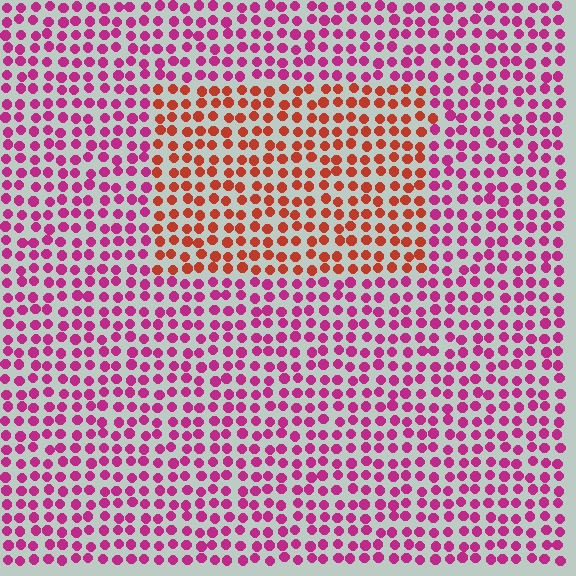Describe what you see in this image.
The image is filled with small magenta elements in a uniform arrangement. A rectangle-shaped region is visible where the elements are tinted to a slightly different hue, forming a subtle color boundary.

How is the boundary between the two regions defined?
The boundary is defined purely by a slight shift in hue (about 45 degrees). Spacing, size, and orientation are identical on both sides.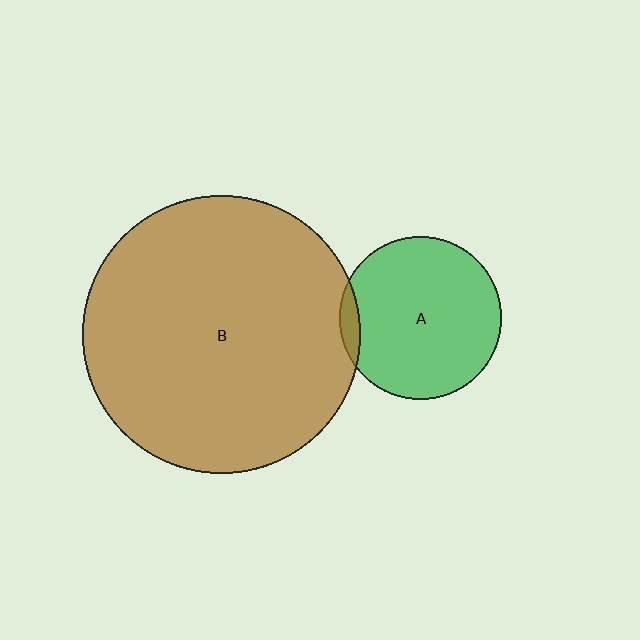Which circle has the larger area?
Circle B (brown).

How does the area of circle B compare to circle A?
Approximately 2.9 times.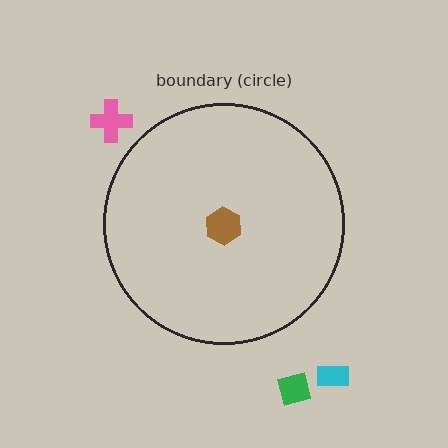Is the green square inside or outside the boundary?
Outside.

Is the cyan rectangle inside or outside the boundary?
Outside.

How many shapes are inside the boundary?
1 inside, 3 outside.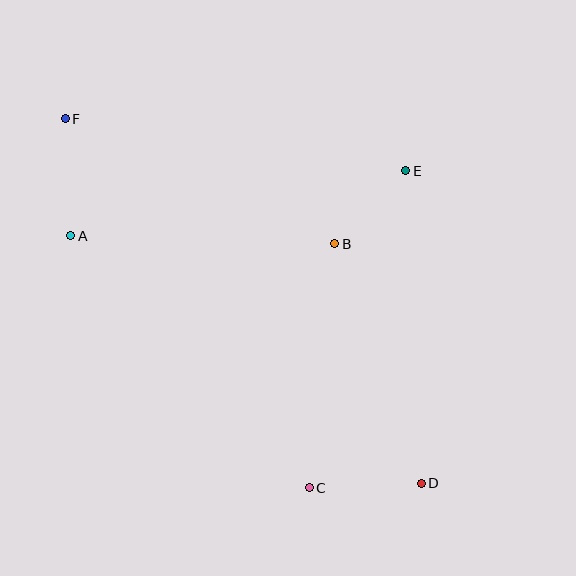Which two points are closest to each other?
Points B and E are closest to each other.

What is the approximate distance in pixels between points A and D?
The distance between A and D is approximately 429 pixels.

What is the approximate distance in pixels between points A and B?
The distance between A and B is approximately 264 pixels.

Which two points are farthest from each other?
Points D and F are farthest from each other.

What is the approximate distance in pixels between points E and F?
The distance between E and F is approximately 344 pixels.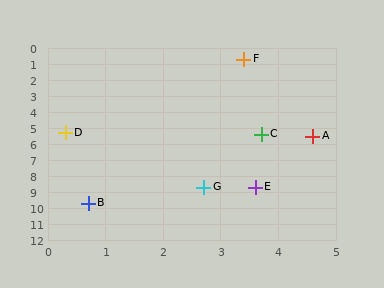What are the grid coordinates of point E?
Point E is at approximately (3.6, 8.7).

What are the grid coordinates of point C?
Point C is at approximately (3.7, 5.4).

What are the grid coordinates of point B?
Point B is at approximately (0.7, 9.7).